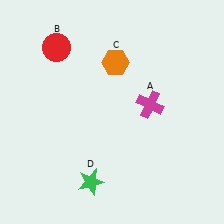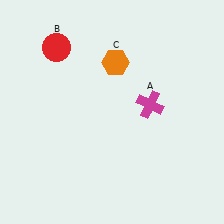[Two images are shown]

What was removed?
The green star (D) was removed in Image 2.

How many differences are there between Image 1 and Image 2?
There is 1 difference between the two images.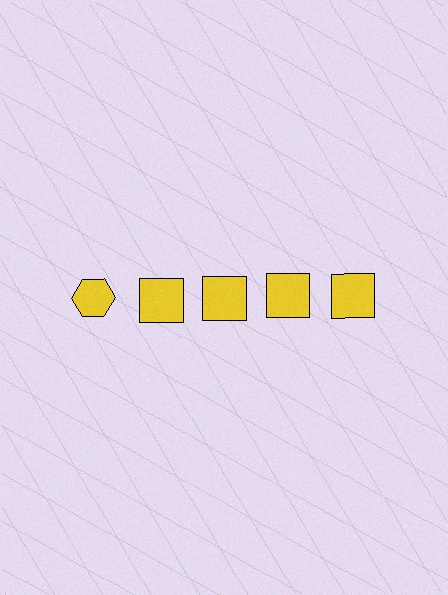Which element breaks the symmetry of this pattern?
The yellow hexagon in the top row, leftmost column breaks the symmetry. All other shapes are yellow squares.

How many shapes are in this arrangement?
There are 5 shapes arranged in a grid pattern.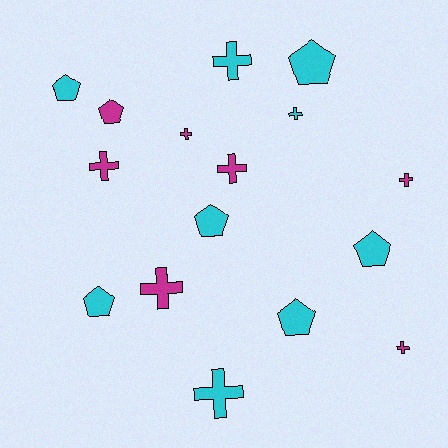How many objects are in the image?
There are 16 objects.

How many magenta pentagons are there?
There is 1 magenta pentagon.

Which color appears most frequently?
Cyan, with 9 objects.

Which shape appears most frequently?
Cross, with 9 objects.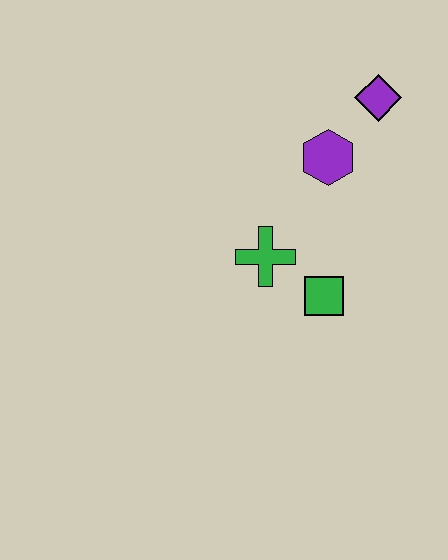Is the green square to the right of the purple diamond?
No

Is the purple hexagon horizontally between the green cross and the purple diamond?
Yes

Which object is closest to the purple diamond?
The purple hexagon is closest to the purple diamond.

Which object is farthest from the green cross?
The purple diamond is farthest from the green cross.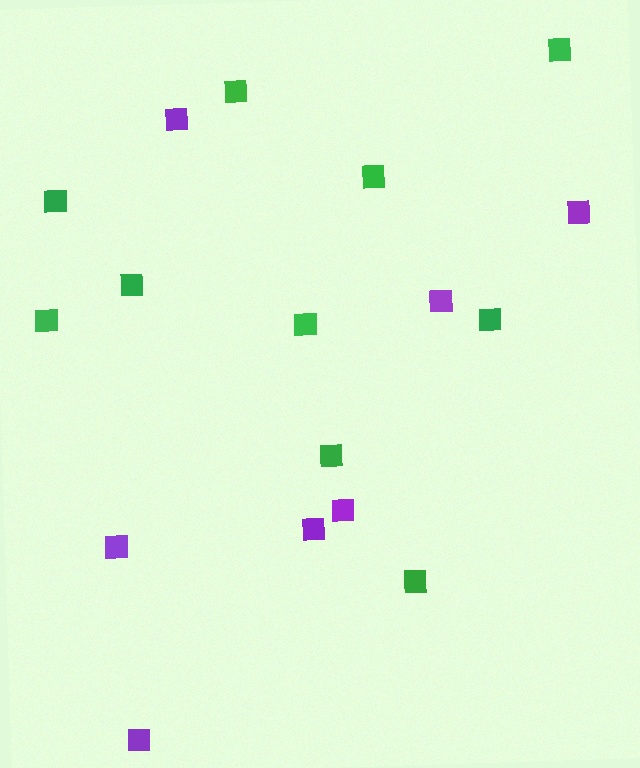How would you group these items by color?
There are 2 groups: one group of green squares (10) and one group of purple squares (7).